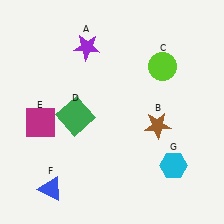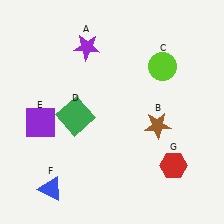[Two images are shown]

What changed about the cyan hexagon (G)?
In Image 1, G is cyan. In Image 2, it changed to red.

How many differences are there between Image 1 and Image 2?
There are 2 differences between the two images.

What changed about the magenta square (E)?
In Image 1, E is magenta. In Image 2, it changed to purple.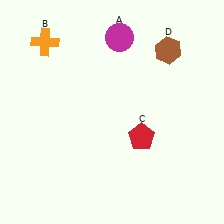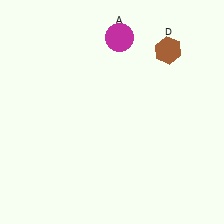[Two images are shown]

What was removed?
The orange cross (B), the red pentagon (C) were removed in Image 2.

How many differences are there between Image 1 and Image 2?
There are 2 differences between the two images.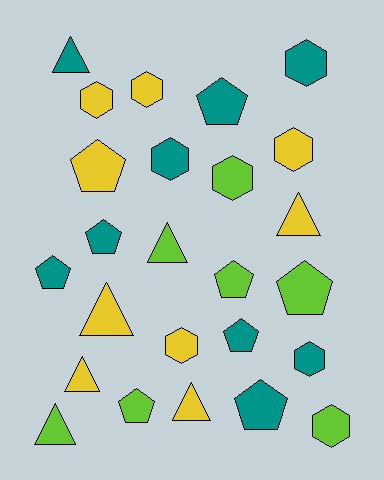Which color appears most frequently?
Yellow, with 9 objects.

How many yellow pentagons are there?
There is 1 yellow pentagon.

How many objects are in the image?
There are 25 objects.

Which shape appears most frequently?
Pentagon, with 9 objects.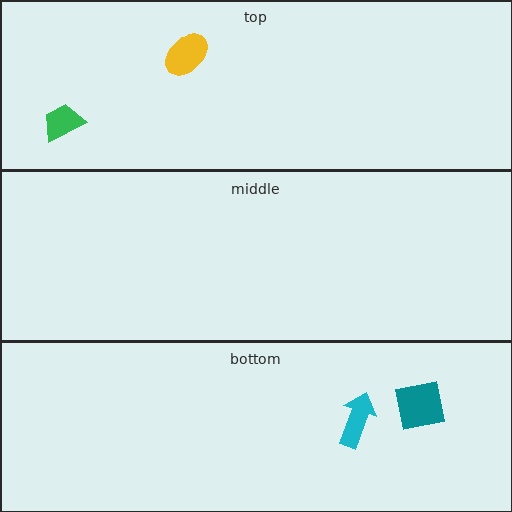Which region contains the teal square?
The bottom region.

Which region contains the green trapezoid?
The top region.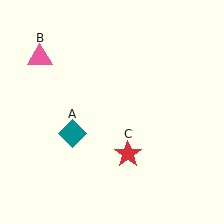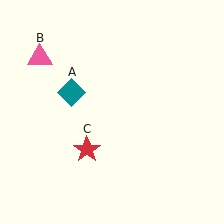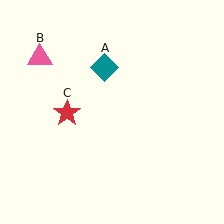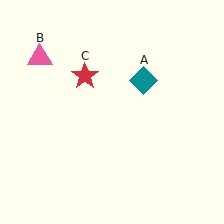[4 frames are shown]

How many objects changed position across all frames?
2 objects changed position: teal diamond (object A), red star (object C).